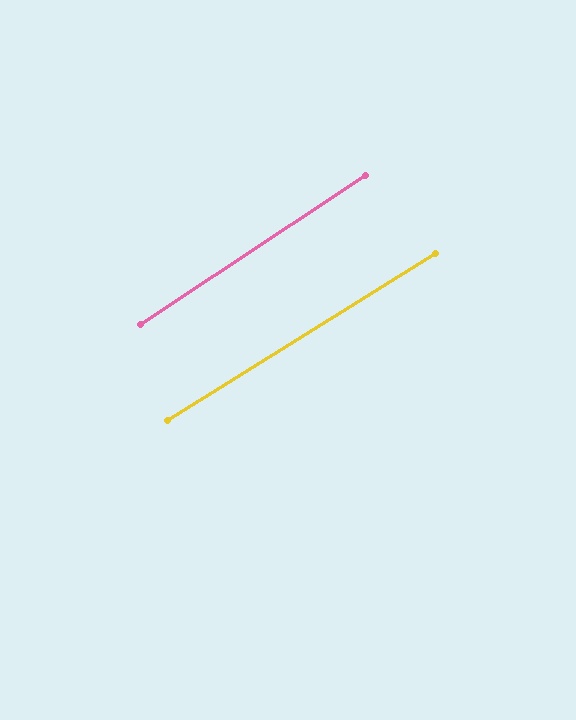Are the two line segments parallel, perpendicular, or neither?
Parallel — their directions differ by only 1.6°.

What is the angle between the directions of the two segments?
Approximately 2 degrees.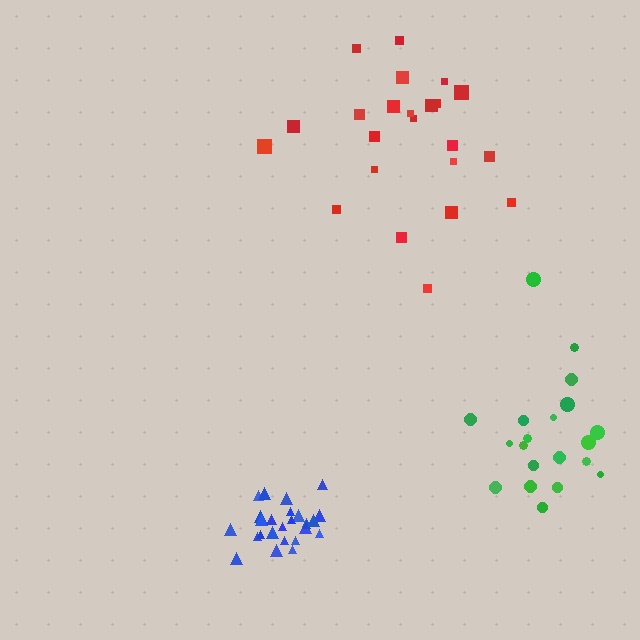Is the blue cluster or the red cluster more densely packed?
Blue.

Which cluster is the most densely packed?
Blue.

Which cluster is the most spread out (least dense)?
Red.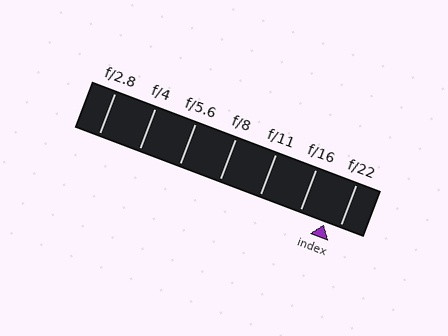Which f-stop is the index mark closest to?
The index mark is closest to f/22.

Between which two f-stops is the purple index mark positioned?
The index mark is between f/16 and f/22.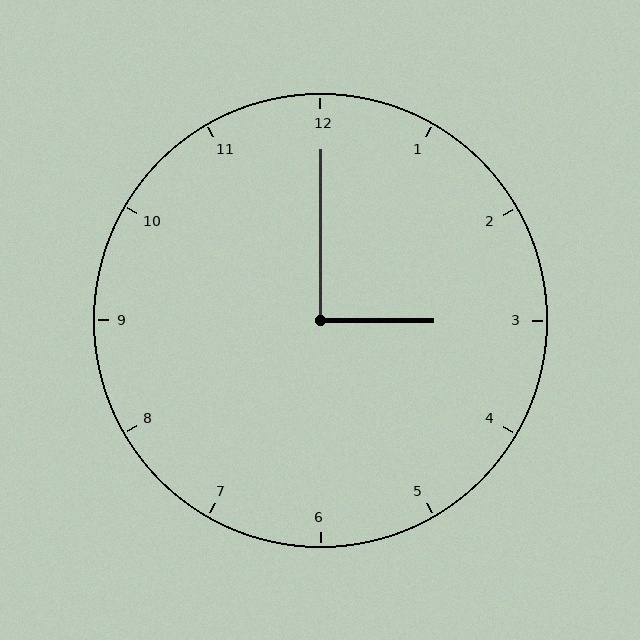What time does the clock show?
3:00.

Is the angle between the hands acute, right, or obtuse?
It is right.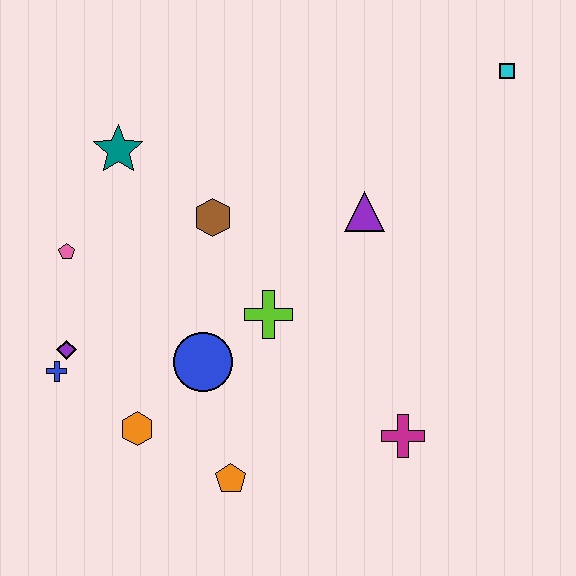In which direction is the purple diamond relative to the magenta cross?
The purple diamond is to the left of the magenta cross.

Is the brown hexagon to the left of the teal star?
No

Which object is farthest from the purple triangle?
The blue cross is farthest from the purple triangle.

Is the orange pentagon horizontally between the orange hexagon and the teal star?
No